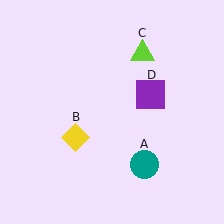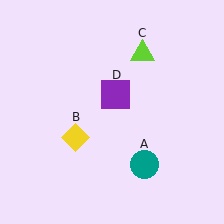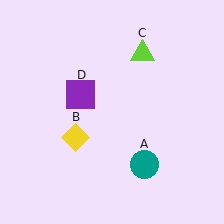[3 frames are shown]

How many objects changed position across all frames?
1 object changed position: purple square (object D).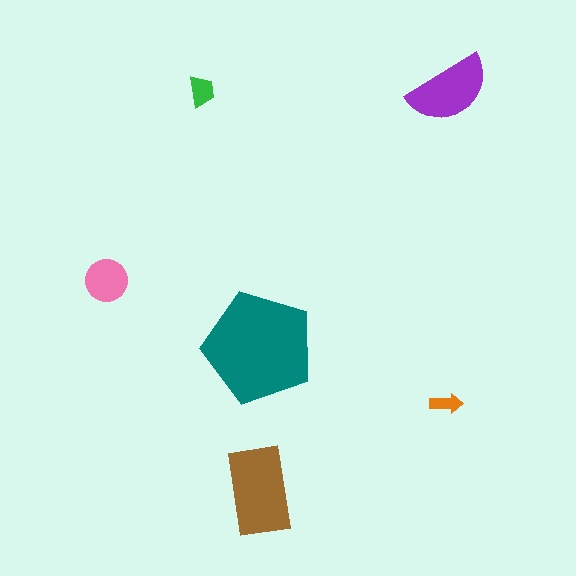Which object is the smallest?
The orange arrow.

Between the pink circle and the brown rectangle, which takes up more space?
The brown rectangle.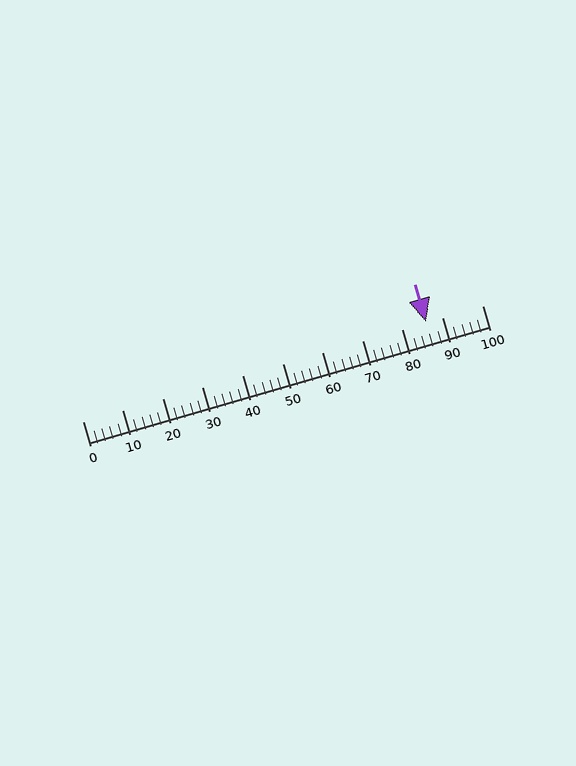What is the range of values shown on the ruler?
The ruler shows values from 0 to 100.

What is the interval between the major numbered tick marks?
The major tick marks are spaced 10 units apart.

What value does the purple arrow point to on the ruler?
The purple arrow points to approximately 86.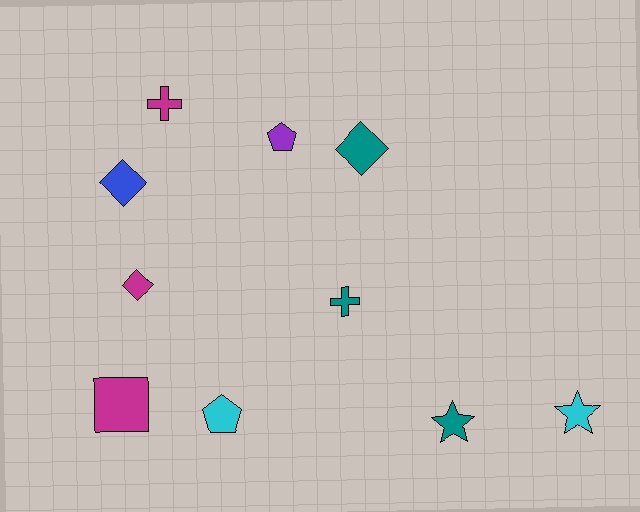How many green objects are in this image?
There are no green objects.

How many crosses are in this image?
There are 2 crosses.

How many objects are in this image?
There are 10 objects.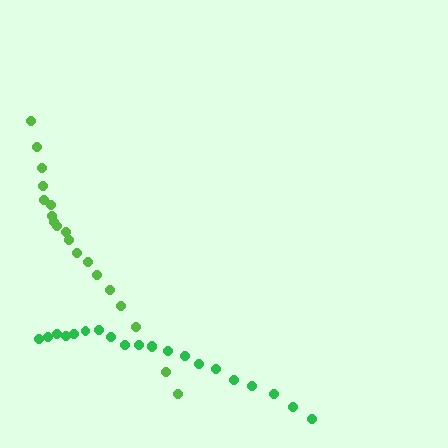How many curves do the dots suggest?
There are 2 distinct paths.